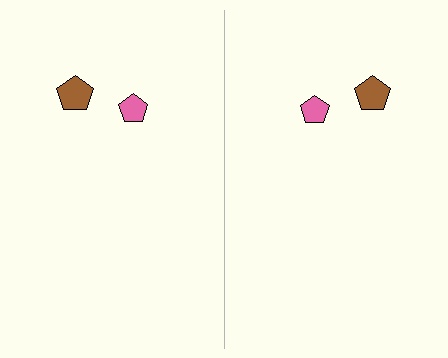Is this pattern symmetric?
Yes, this pattern has bilateral (reflection) symmetry.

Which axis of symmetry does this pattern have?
The pattern has a vertical axis of symmetry running through the center of the image.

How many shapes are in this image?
There are 4 shapes in this image.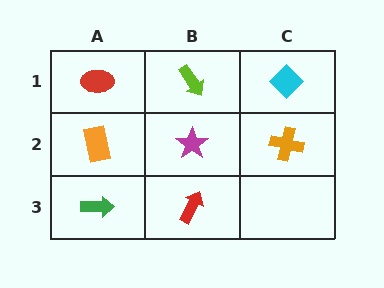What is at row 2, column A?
An orange rectangle.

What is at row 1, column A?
A red ellipse.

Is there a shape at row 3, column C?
No, that cell is empty.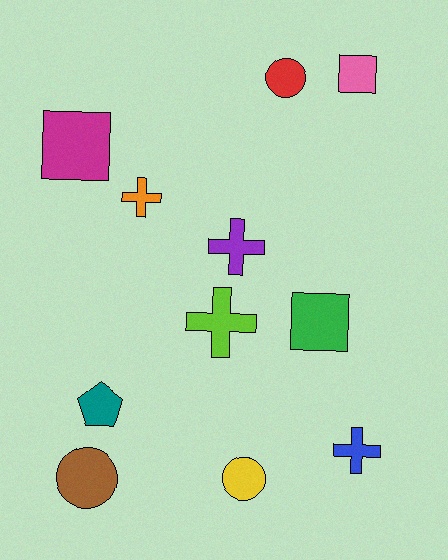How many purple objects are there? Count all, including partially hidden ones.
There is 1 purple object.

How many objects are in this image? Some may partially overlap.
There are 11 objects.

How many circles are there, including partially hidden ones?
There are 3 circles.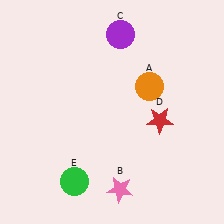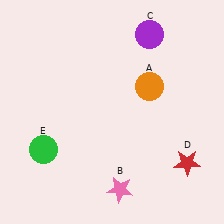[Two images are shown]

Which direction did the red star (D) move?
The red star (D) moved down.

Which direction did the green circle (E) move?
The green circle (E) moved up.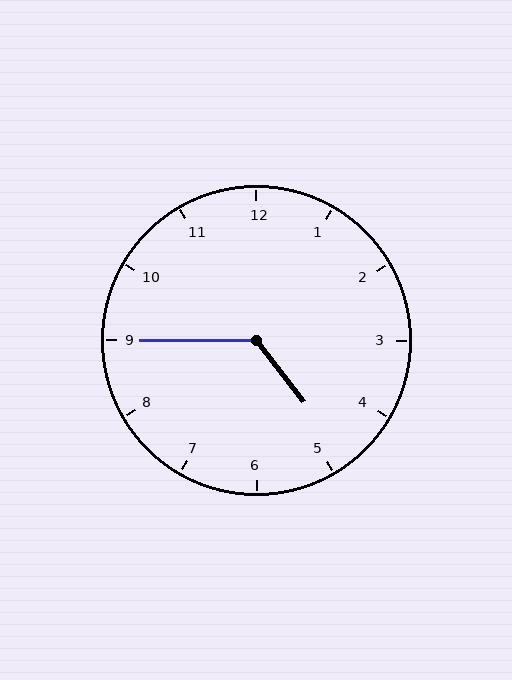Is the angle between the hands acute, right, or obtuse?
It is obtuse.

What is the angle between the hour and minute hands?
Approximately 128 degrees.